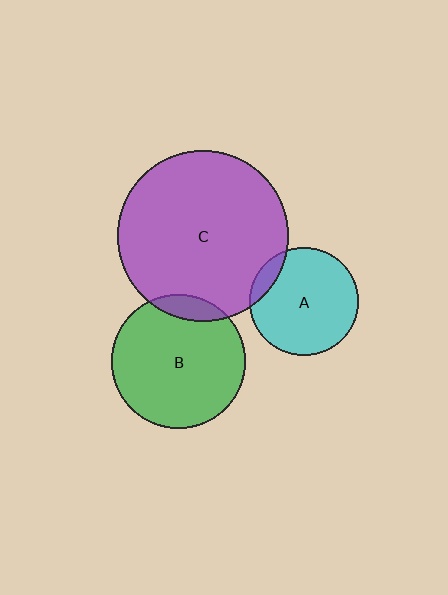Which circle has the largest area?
Circle C (purple).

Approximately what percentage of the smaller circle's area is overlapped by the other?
Approximately 10%.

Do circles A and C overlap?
Yes.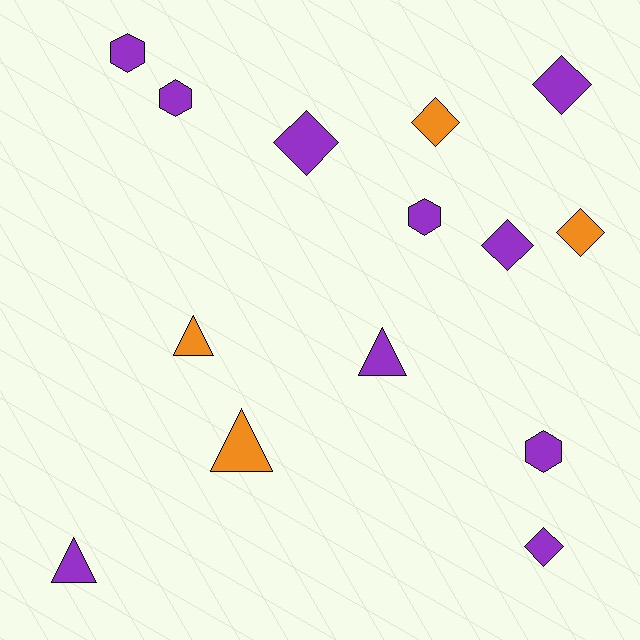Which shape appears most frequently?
Diamond, with 6 objects.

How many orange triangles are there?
There are 2 orange triangles.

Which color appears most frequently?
Purple, with 10 objects.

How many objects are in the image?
There are 14 objects.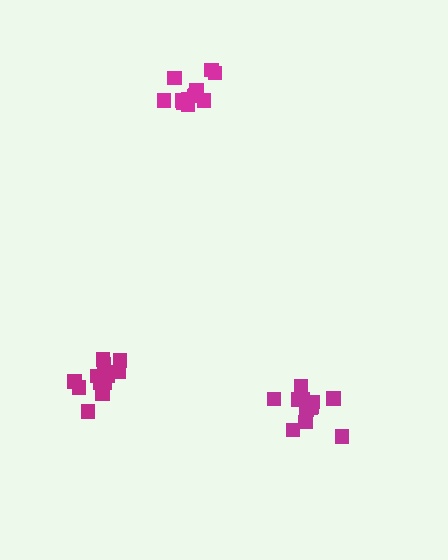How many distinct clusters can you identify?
There are 3 distinct clusters.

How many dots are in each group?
Group 1: 13 dots, Group 2: 12 dots, Group 3: 12 dots (37 total).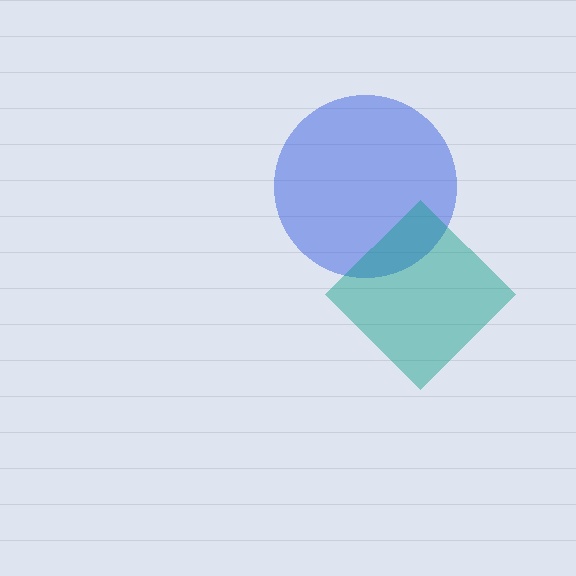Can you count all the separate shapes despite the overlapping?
Yes, there are 2 separate shapes.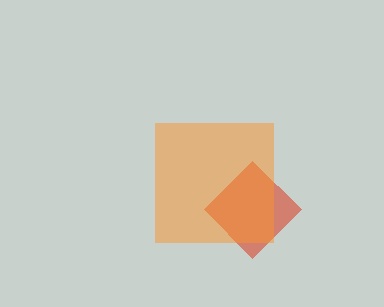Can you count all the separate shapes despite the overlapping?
Yes, there are 2 separate shapes.